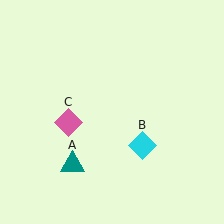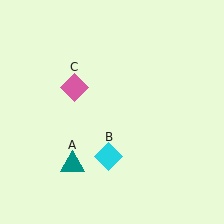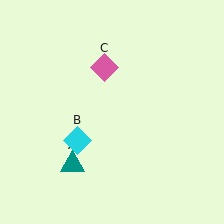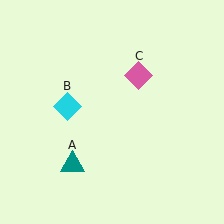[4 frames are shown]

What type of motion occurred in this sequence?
The cyan diamond (object B), pink diamond (object C) rotated clockwise around the center of the scene.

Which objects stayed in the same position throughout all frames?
Teal triangle (object A) remained stationary.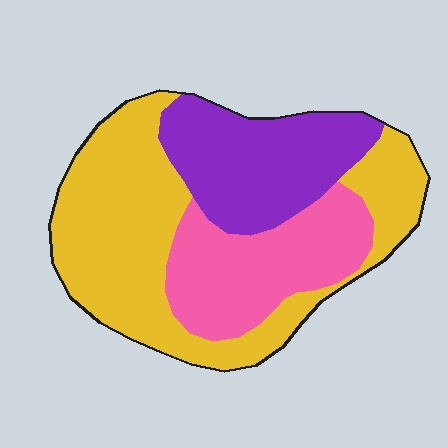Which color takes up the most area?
Yellow, at roughly 50%.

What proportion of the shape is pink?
Pink covers roughly 25% of the shape.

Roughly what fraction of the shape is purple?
Purple covers 26% of the shape.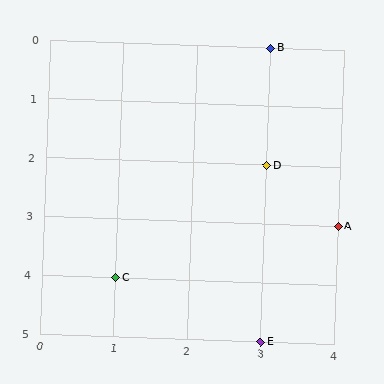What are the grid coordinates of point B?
Point B is at grid coordinates (3, 0).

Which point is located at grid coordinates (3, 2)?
Point D is at (3, 2).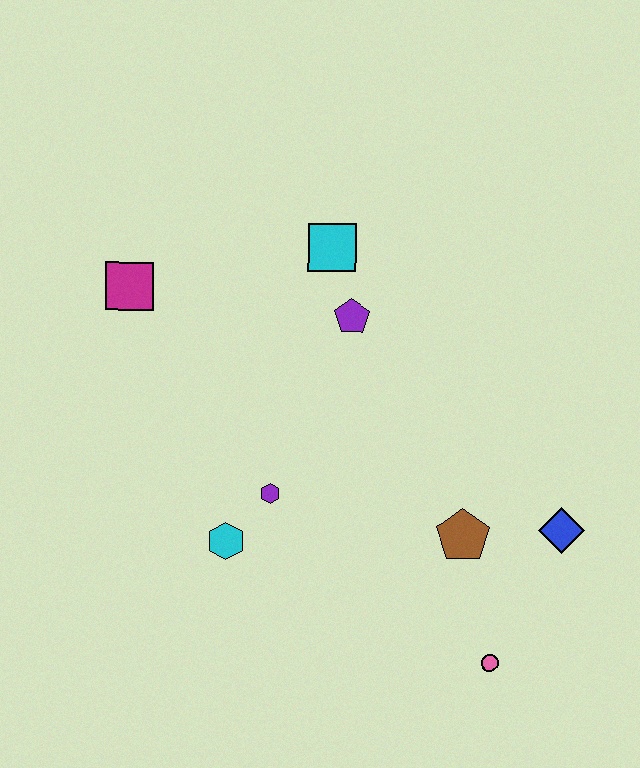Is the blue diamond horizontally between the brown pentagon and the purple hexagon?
No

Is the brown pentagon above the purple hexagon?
No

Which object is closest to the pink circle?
The brown pentagon is closest to the pink circle.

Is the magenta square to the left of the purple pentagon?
Yes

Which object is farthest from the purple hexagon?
The blue diamond is farthest from the purple hexagon.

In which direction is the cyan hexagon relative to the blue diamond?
The cyan hexagon is to the left of the blue diamond.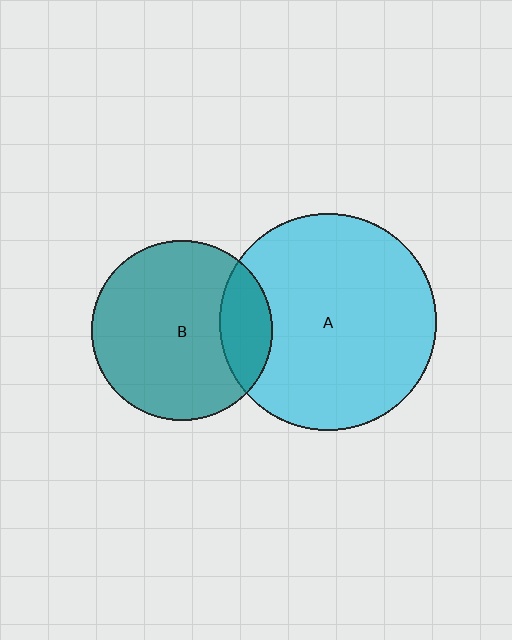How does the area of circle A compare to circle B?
Approximately 1.4 times.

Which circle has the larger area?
Circle A (cyan).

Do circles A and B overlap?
Yes.